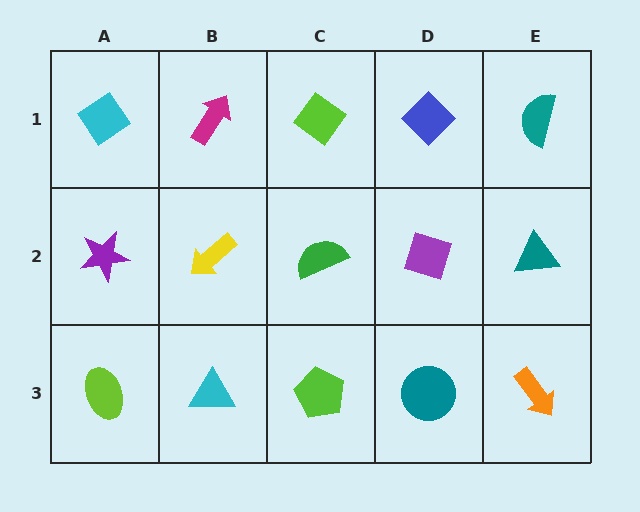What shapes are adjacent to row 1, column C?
A green semicircle (row 2, column C), a magenta arrow (row 1, column B), a blue diamond (row 1, column D).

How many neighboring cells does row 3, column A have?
2.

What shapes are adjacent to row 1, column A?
A purple star (row 2, column A), a magenta arrow (row 1, column B).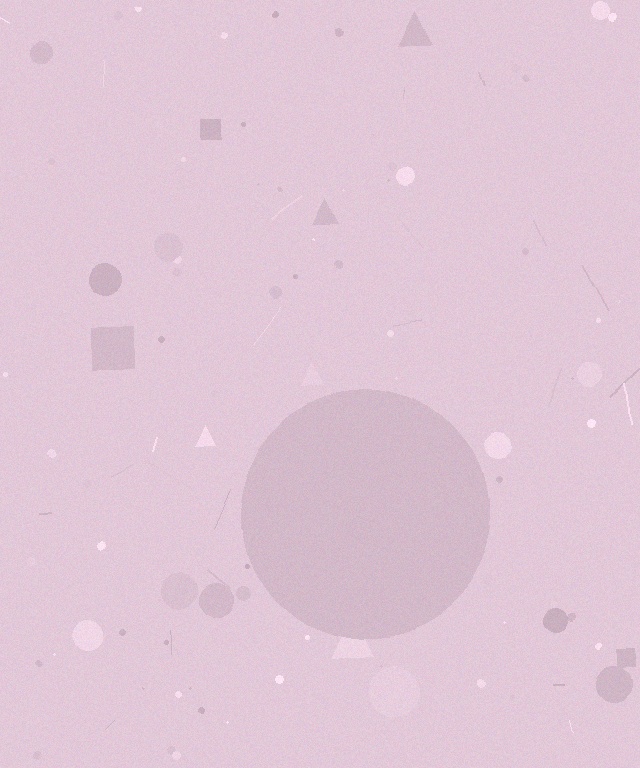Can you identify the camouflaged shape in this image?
The camouflaged shape is a circle.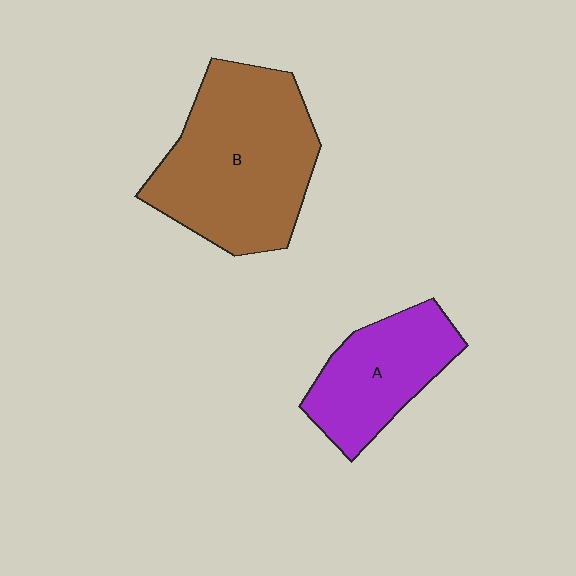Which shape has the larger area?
Shape B (brown).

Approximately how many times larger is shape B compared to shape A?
Approximately 1.7 times.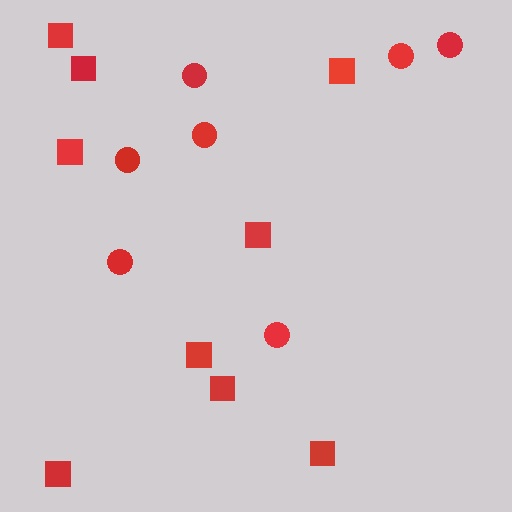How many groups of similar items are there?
There are 2 groups: one group of squares (9) and one group of circles (7).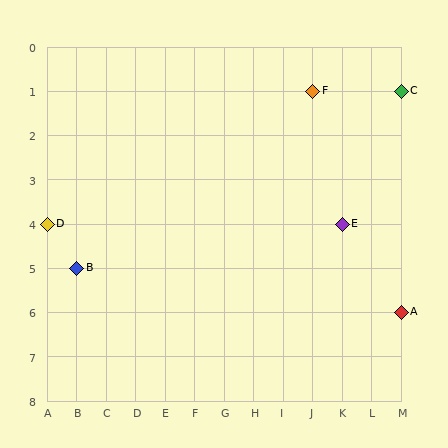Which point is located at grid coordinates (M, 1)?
Point C is at (M, 1).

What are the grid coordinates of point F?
Point F is at grid coordinates (J, 1).